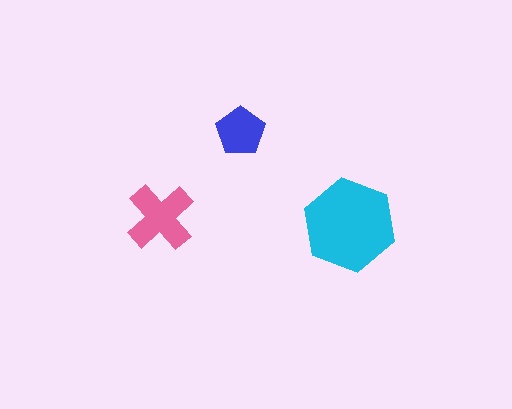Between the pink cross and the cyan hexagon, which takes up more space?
The cyan hexagon.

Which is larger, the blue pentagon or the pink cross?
The pink cross.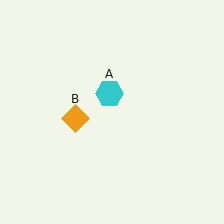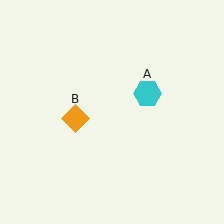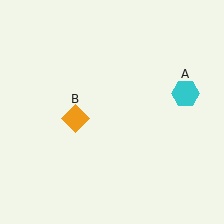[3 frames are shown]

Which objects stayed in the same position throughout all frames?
Orange diamond (object B) remained stationary.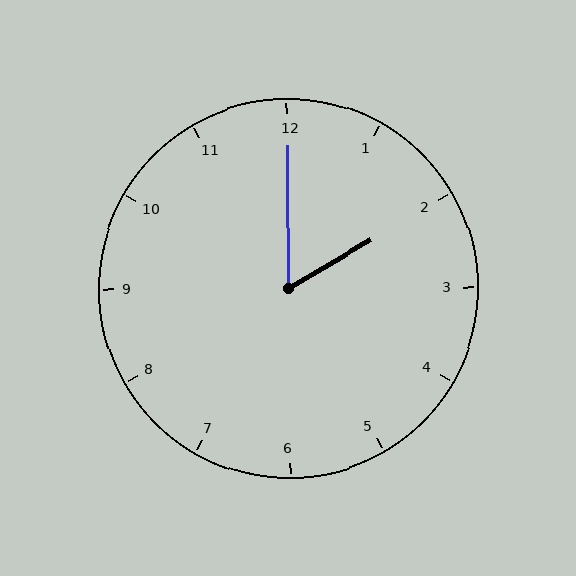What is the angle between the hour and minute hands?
Approximately 60 degrees.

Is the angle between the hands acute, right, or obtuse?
It is acute.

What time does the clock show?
2:00.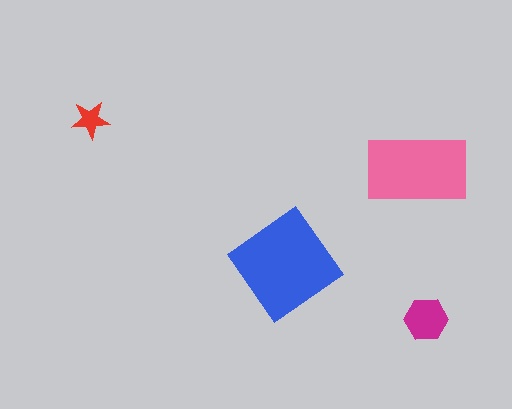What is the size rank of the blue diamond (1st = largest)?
1st.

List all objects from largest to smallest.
The blue diamond, the pink rectangle, the magenta hexagon, the red star.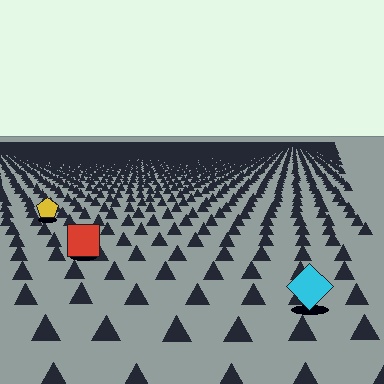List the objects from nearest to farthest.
From nearest to farthest: the cyan diamond, the red square, the yellow pentagon.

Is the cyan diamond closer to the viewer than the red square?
Yes. The cyan diamond is closer — you can tell from the texture gradient: the ground texture is coarser near it.